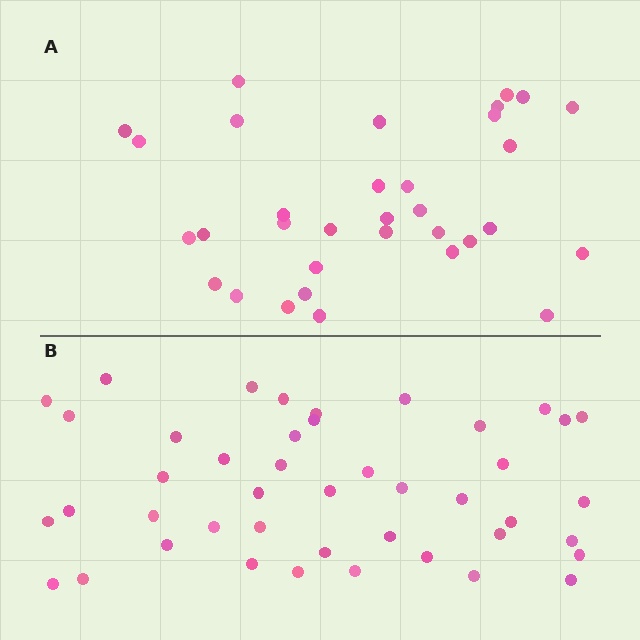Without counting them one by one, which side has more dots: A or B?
Region B (the bottom region) has more dots.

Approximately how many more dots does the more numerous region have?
Region B has roughly 12 or so more dots than region A.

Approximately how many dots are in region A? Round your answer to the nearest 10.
About 30 dots. (The exact count is 33, which rounds to 30.)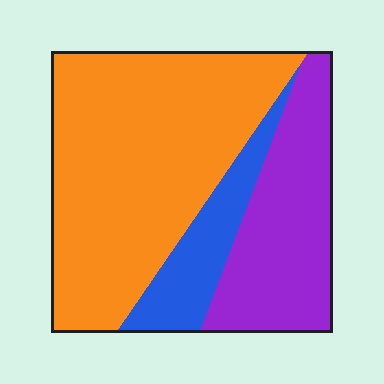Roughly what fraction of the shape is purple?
Purple covers 28% of the shape.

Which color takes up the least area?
Blue, at roughly 15%.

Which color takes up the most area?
Orange, at roughly 55%.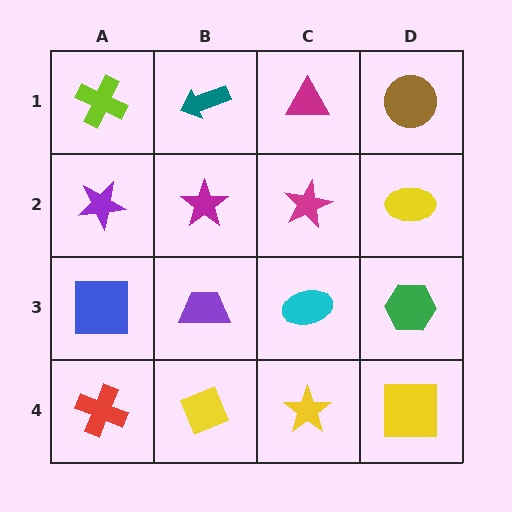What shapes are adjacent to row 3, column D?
A yellow ellipse (row 2, column D), a yellow square (row 4, column D), a cyan ellipse (row 3, column C).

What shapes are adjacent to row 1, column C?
A magenta star (row 2, column C), a teal arrow (row 1, column B), a brown circle (row 1, column D).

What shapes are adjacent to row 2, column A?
A lime cross (row 1, column A), a blue square (row 3, column A), a magenta star (row 2, column B).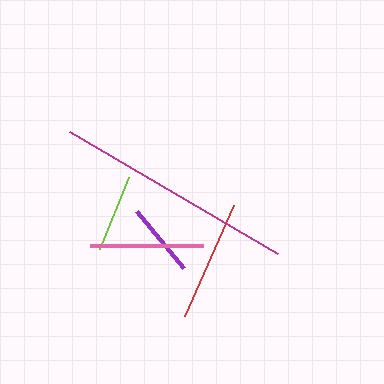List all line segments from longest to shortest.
From longest to shortest: magenta, red, pink, lime, purple.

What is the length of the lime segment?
The lime segment is approximately 77 pixels long.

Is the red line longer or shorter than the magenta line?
The magenta line is longer than the red line.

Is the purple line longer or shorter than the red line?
The red line is longer than the purple line.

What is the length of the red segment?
The red segment is approximately 121 pixels long.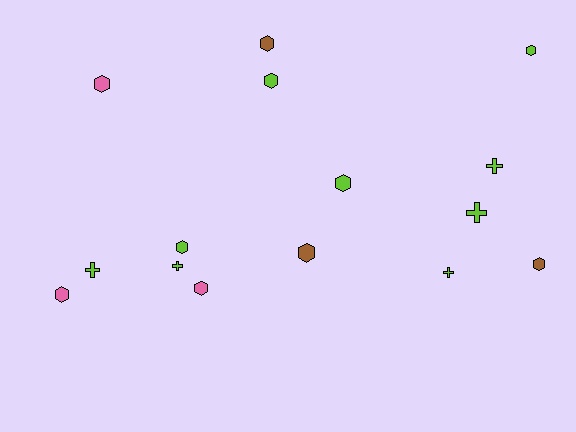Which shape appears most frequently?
Hexagon, with 10 objects.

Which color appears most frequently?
Lime, with 9 objects.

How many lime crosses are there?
There are 5 lime crosses.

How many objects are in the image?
There are 15 objects.